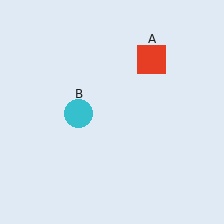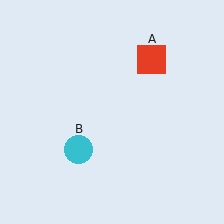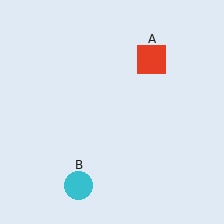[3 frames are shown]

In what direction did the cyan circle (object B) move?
The cyan circle (object B) moved down.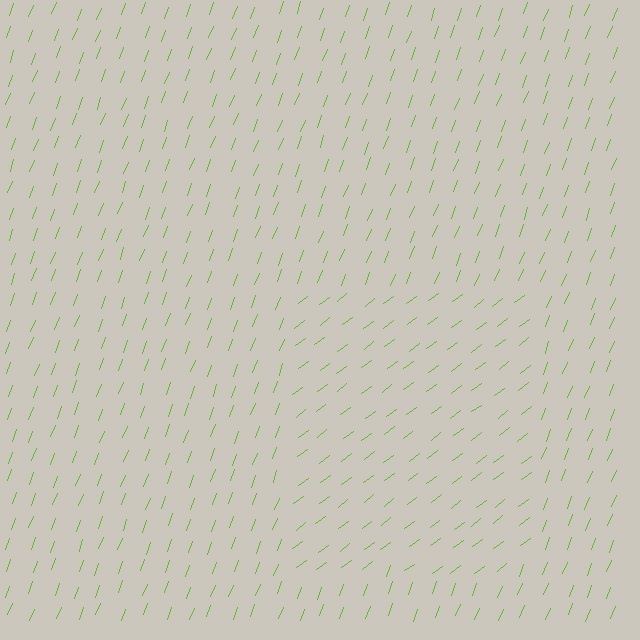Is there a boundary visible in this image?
Yes, there is a texture boundary formed by a change in line orientation.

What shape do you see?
I see a rectangle.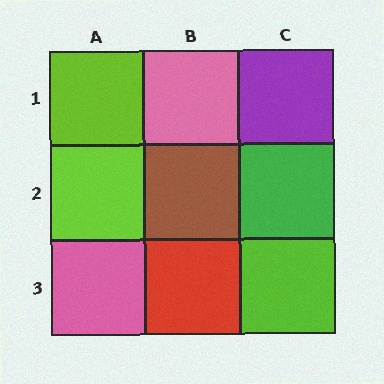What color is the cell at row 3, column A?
Pink.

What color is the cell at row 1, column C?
Purple.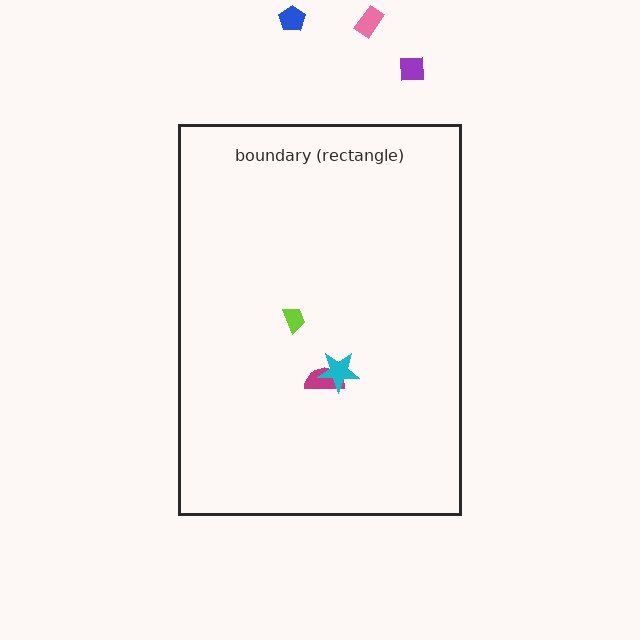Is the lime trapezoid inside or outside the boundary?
Inside.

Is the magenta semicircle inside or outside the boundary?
Inside.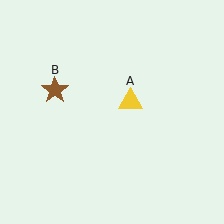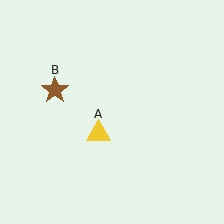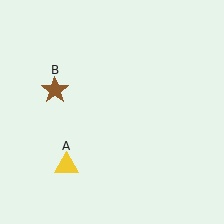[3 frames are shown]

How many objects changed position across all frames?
1 object changed position: yellow triangle (object A).